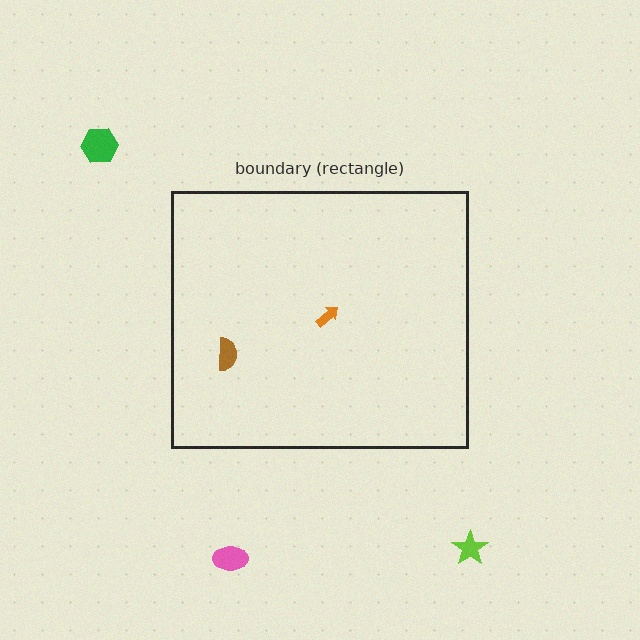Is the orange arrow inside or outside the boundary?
Inside.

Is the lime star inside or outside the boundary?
Outside.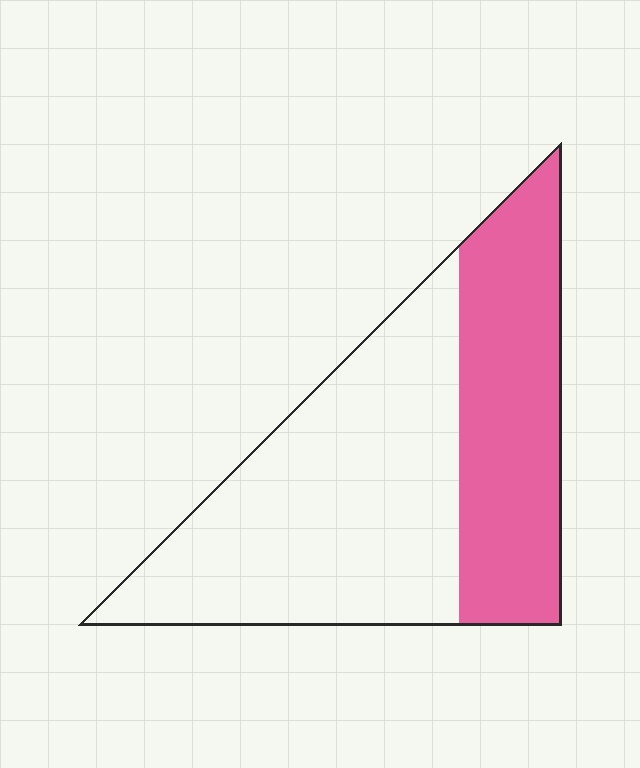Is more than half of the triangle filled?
No.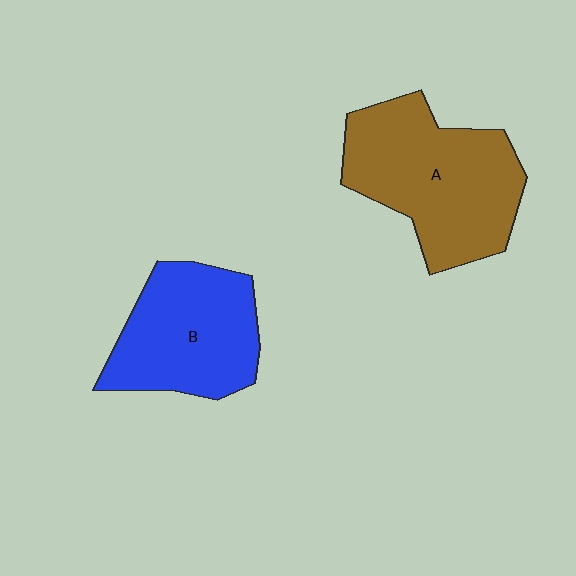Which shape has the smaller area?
Shape B (blue).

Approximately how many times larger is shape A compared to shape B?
Approximately 1.2 times.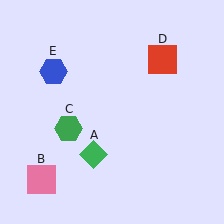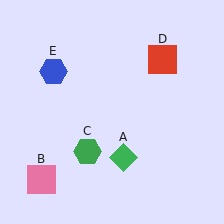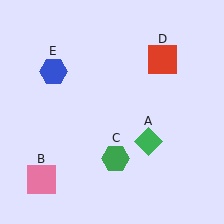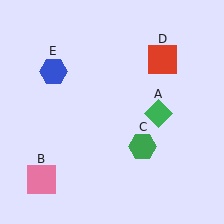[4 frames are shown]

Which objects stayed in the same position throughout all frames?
Pink square (object B) and red square (object D) and blue hexagon (object E) remained stationary.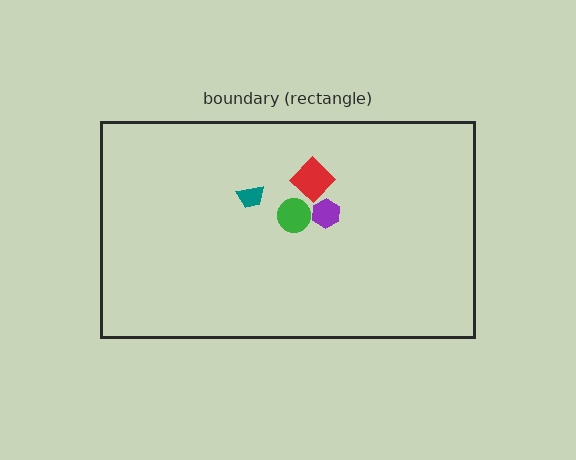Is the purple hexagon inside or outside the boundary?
Inside.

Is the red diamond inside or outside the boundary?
Inside.